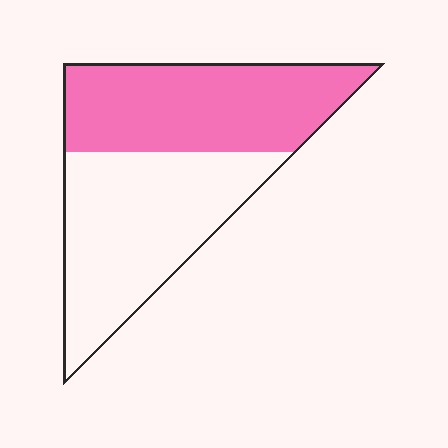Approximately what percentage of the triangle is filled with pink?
Approximately 50%.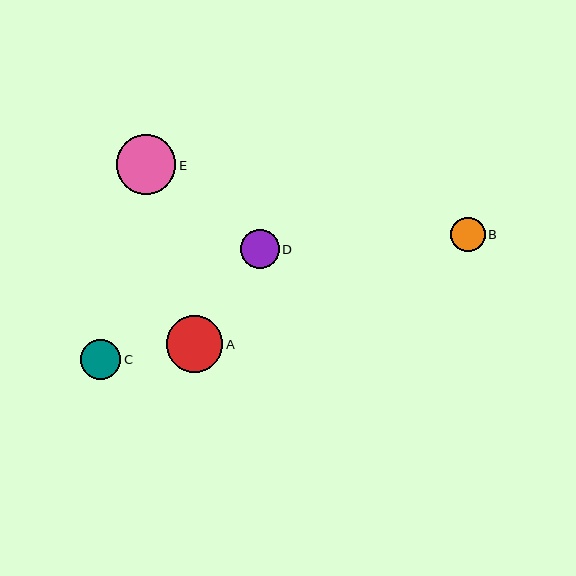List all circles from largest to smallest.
From largest to smallest: E, A, C, D, B.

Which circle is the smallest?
Circle B is the smallest with a size of approximately 34 pixels.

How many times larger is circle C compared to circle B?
Circle C is approximately 1.2 times the size of circle B.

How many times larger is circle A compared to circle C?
Circle A is approximately 1.4 times the size of circle C.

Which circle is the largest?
Circle E is the largest with a size of approximately 60 pixels.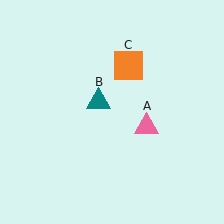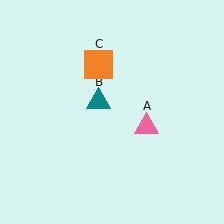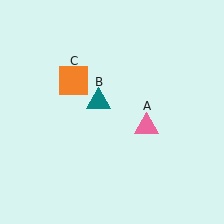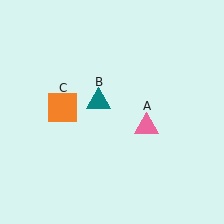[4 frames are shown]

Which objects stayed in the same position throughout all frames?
Pink triangle (object A) and teal triangle (object B) remained stationary.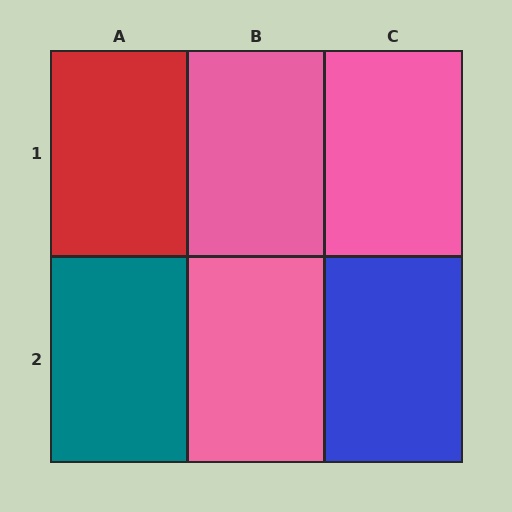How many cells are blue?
1 cell is blue.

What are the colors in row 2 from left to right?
Teal, pink, blue.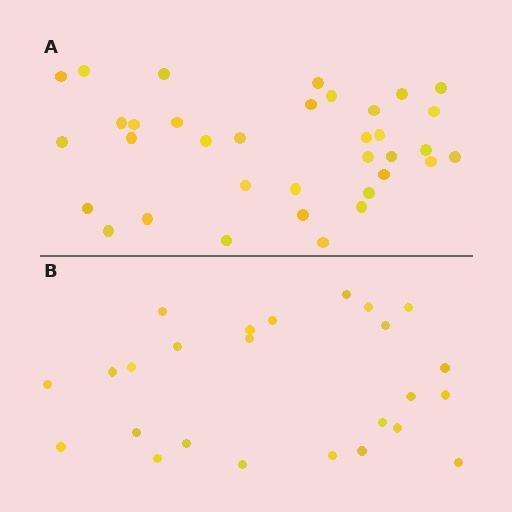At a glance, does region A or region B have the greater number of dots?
Region A (the top region) has more dots.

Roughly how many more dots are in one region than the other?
Region A has roughly 10 or so more dots than region B.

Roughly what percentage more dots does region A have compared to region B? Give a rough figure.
About 40% more.